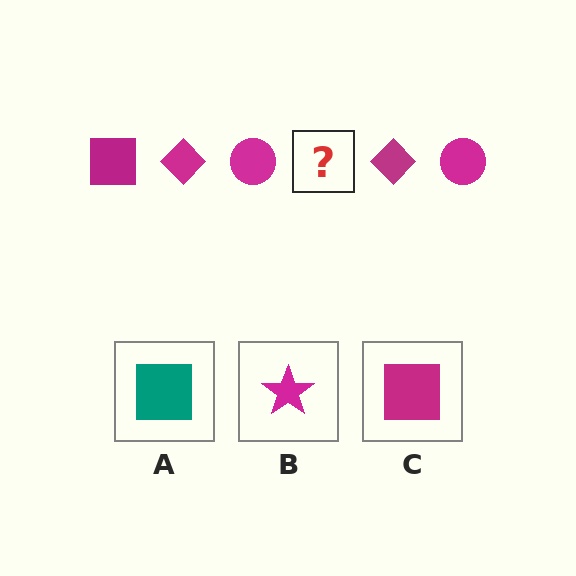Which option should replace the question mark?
Option C.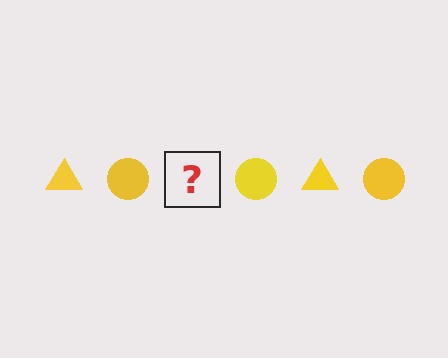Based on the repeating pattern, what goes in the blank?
The blank should be a yellow triangle.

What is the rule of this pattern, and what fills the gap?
The rule is that the pattern cycles through triangle, circle shapes in yellow. The gap should be filled with a yellow triangle.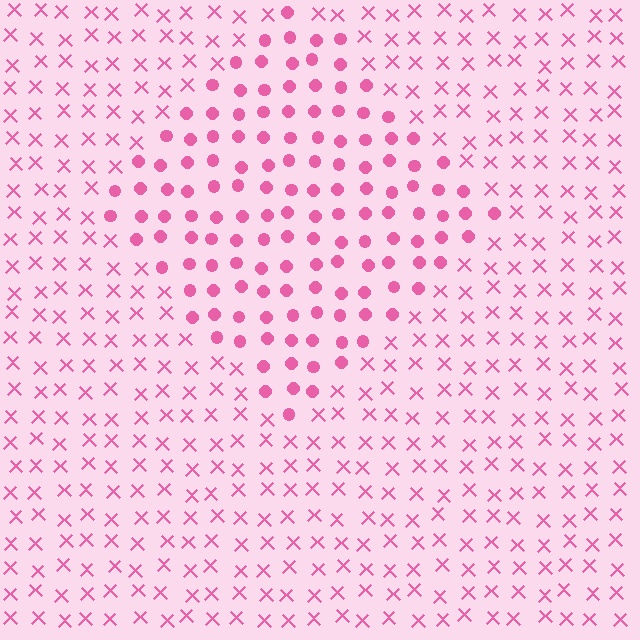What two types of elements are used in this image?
The image uses circles inside the diamond region and X marks outside it.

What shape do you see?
I see a diamond.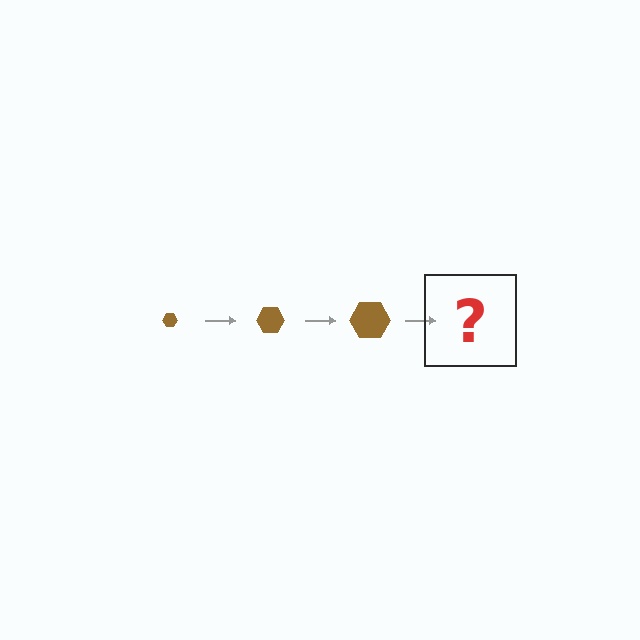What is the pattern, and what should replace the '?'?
The pattern is that the hexagon gets progressively larger each step. The '?' should be a brown hexagon, larger than the previous one.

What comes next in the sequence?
The next element should be a brown hexagon, larger than the previous one.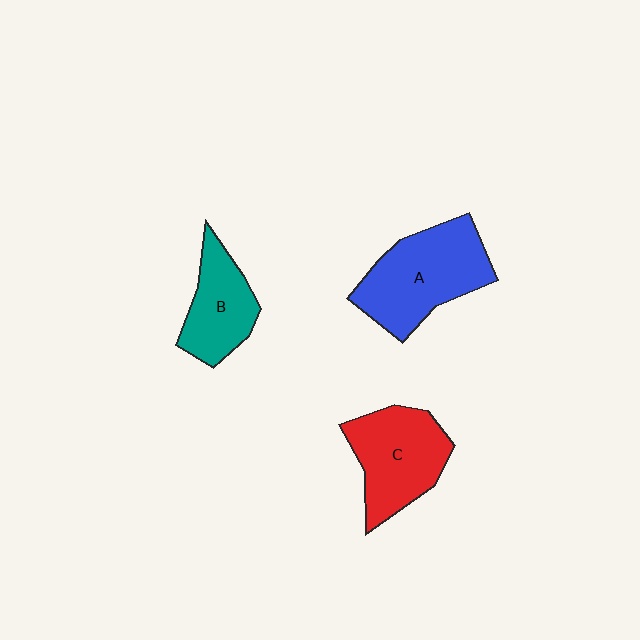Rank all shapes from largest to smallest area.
From largest to smallest: A (blue), C (red), B (teal).